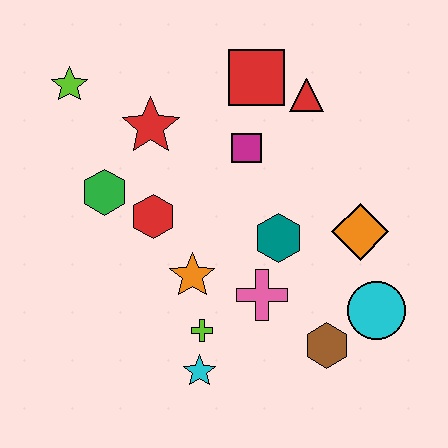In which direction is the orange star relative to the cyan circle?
The orange star is to the left of the cyan circle.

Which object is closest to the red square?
The red triangle is closest to the red square.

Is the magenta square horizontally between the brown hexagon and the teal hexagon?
No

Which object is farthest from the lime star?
The cyan circle is farthest from the lime star.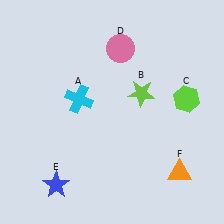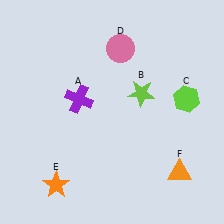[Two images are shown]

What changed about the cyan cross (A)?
In Image 1, A is cyan. In Image 2, it changed to purple.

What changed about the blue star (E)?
In Image 1, E is blue. In Image 2, it changed to orange.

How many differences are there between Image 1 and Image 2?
There are 2 differences between the two images.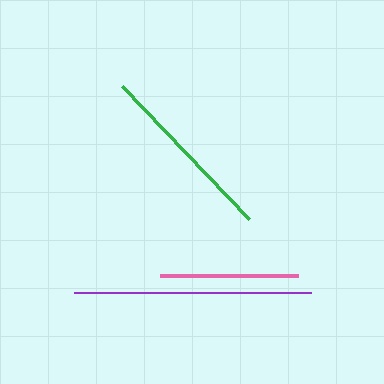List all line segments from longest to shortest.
From longest to shortest: purple, green, pink.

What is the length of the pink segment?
The pink segment is approximately 138 pixels long.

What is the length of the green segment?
The green segment is approximately 184 pixels long.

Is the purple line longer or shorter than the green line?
The purple line is longer than the green line.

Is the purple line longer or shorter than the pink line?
The purple line is longer than the pink line.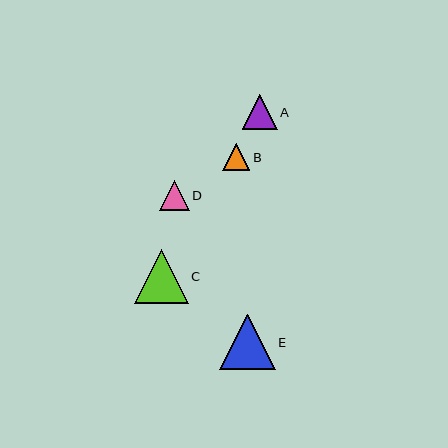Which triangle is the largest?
Triangle E is the largest with a size of approximately 56 pixels.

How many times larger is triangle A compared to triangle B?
Triangle A is approximately 1.3 times the size of triangle B.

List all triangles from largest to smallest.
From largest to smallest: E, C, A, D, B.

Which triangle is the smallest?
Triangle B is the smallest with a size of approximately 27 pixels.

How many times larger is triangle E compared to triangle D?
Triangle E is approximately 1.9 times the size of triangle D.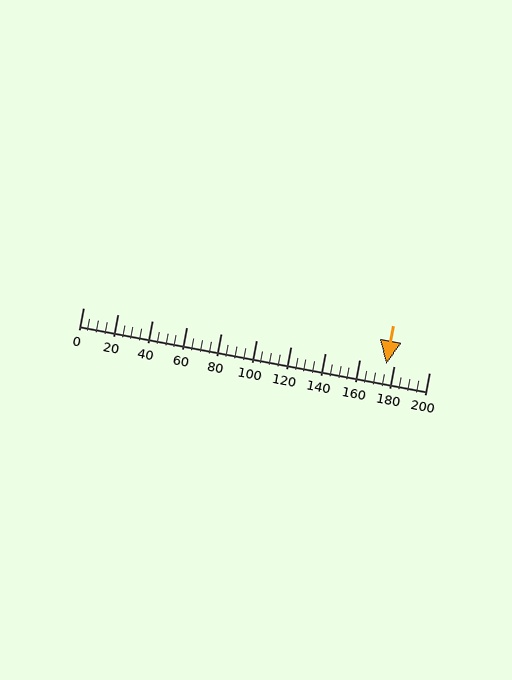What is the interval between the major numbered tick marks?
The major tick marks are spaced 20 units apart.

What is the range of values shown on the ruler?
The ruler shows values from 0 to 200.